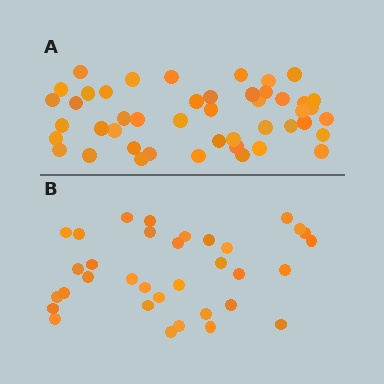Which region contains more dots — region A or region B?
Region A (the top region) has more dots.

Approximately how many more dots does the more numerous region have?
Region A has roughly 12 or so more dots than region B.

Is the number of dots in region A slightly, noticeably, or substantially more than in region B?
Region A has noticeably more, but not dramatically so. The ratio is roughly 1.4 to 1.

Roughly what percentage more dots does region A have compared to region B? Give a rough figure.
About 35% more.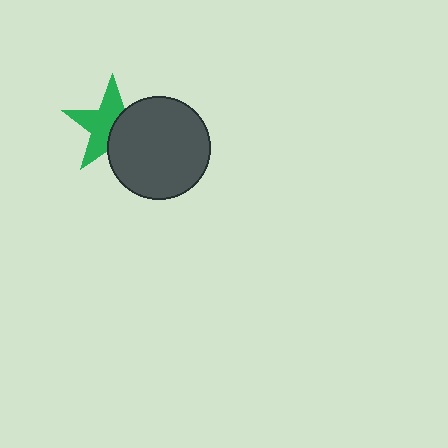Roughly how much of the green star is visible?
About half of it is visible (roughly 57%).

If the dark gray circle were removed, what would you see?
You would see the complete green star.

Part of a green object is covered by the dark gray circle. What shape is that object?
It is a star.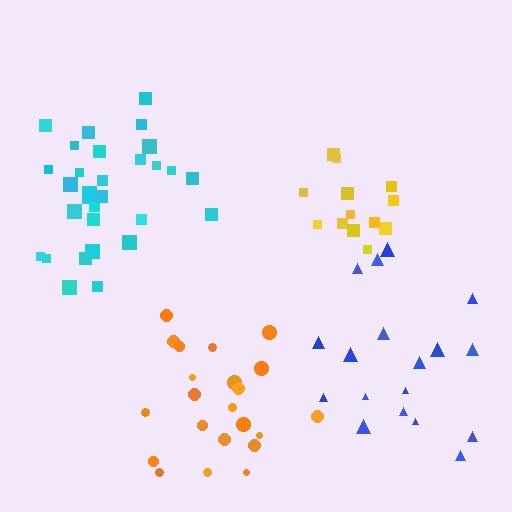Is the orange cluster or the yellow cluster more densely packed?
Yellow.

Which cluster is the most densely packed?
Cyan.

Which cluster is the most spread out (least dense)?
Blue.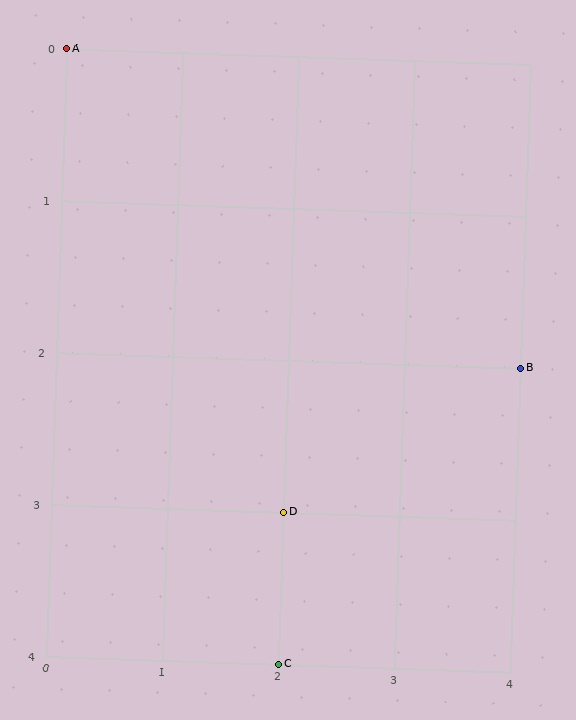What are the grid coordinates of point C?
Point C is at grid coordinates (2, 4).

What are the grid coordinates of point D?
Point D is at grid coordinates (2, 3).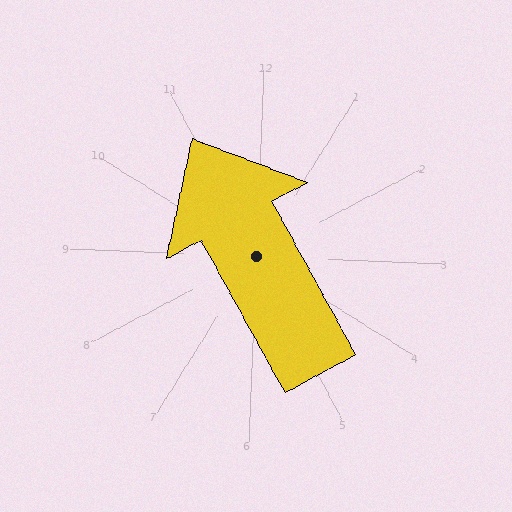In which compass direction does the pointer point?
Northwest.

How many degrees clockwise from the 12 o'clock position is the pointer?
Approximately 329 degrees.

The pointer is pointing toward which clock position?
Roughly 11 o'clock.